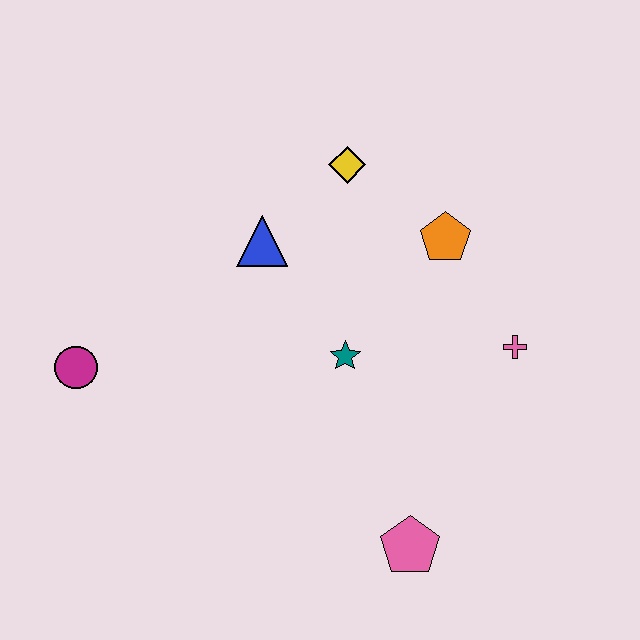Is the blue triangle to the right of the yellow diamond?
No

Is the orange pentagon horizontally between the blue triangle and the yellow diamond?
No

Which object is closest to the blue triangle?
The yellow diamond is closest to the blue triangle.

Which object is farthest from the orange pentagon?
The magenta circle is farthest from the orange pentagon.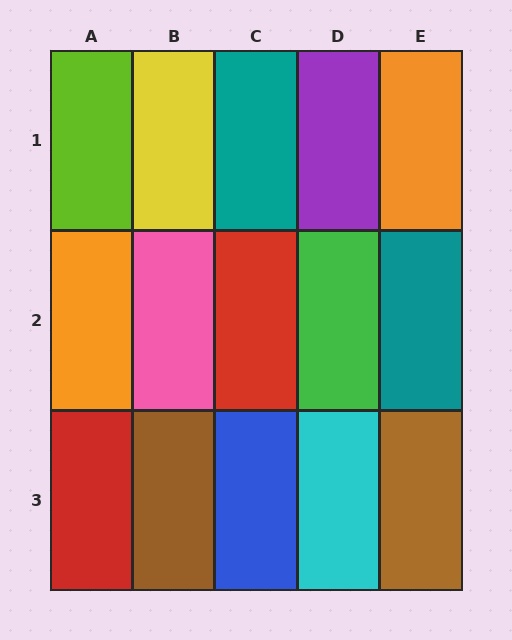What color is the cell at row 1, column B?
Yellow.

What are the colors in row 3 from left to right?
Red, brown, blue, cyan, brown.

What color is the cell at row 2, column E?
Teal.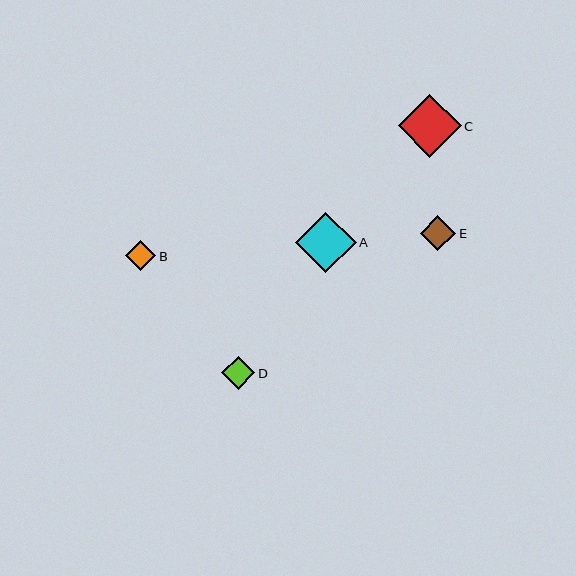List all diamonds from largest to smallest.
From largest to smallest: C, A, E, D, B.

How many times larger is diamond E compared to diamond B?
Diamond E is approximately 1.2 times the size of diamond B.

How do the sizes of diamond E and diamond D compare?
Diamond E and diamond D are approximately the same size.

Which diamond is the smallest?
Diamond B is the smallest with a size of approximately 30 pixels.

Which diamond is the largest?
Diamond C is the largest with a size of approximately 63 pixels.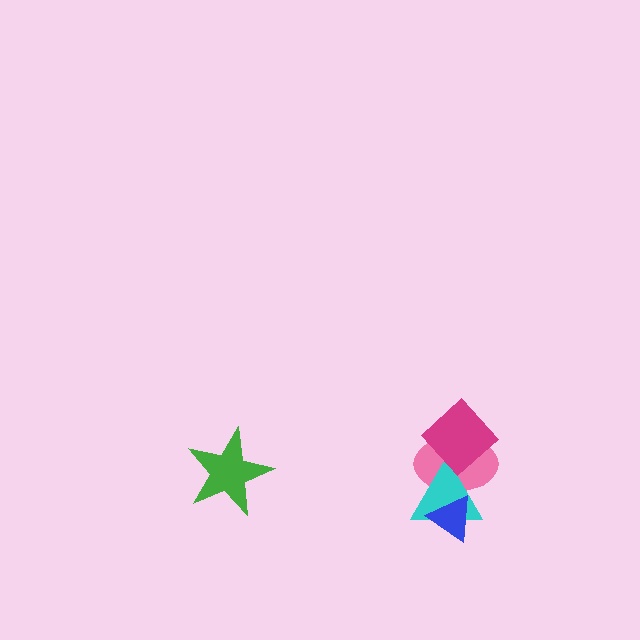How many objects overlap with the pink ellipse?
3 objects overlap with the pink ellipse.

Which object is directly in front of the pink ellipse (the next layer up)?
The cyan triangle is directly in front of the pink ellipse.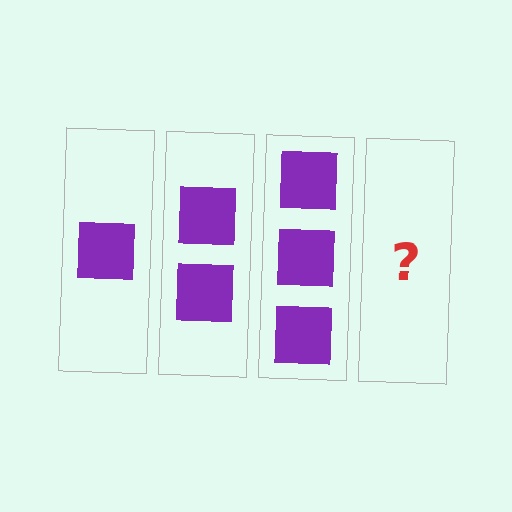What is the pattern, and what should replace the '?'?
The pattern is that each step adds one more square. The '?' should be 4 squares.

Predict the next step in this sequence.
The next step is 4 squares.